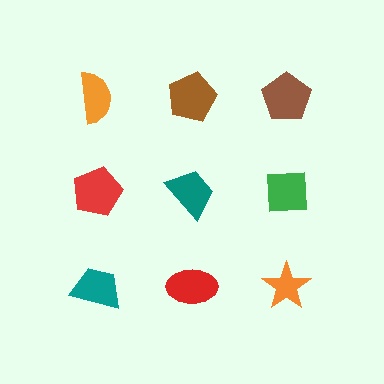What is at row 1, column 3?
A brown pentagon.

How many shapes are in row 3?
3 shapes.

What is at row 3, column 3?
An orange star.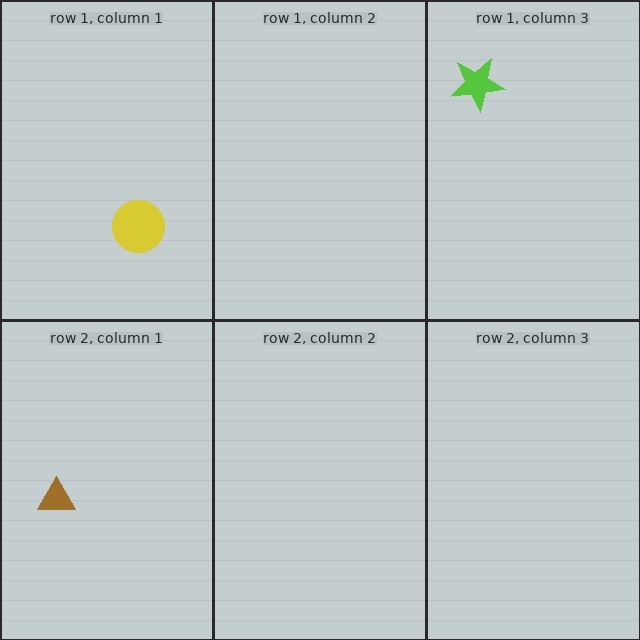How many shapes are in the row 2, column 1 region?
1.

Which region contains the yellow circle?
The row 1, column 1 region.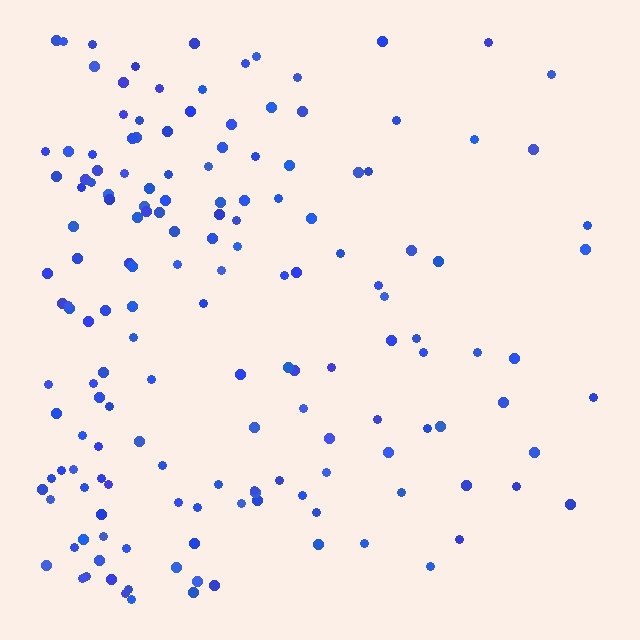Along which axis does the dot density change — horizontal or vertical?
Horizontal.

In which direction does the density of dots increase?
From right to left, with the left side densest.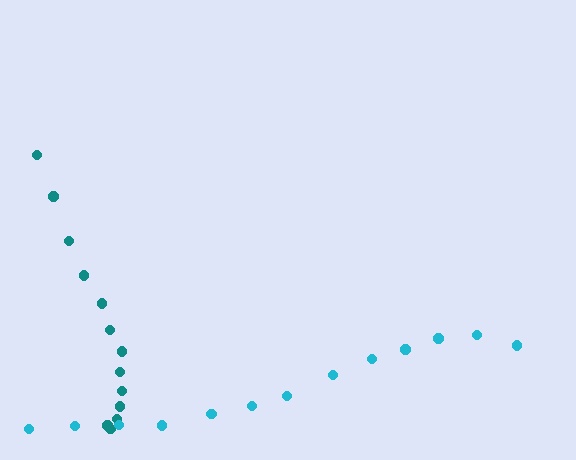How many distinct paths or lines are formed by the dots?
There are 2 distinct paths.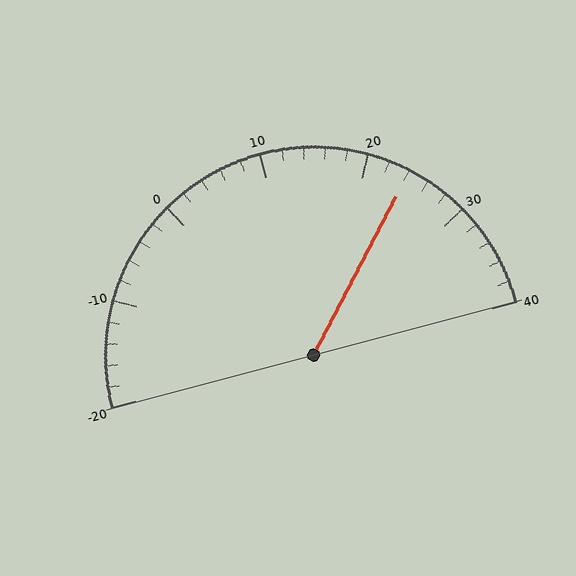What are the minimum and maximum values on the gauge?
The gauge ranges from -20 to 40.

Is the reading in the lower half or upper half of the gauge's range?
The reading is in the upper half of the range (-20 to 40).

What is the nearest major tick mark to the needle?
The nearest major tick mark is 20.